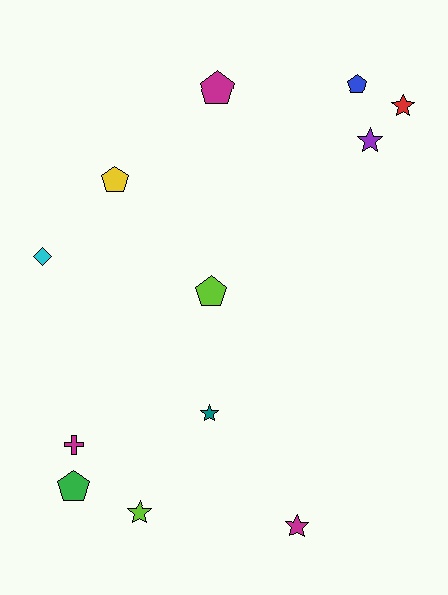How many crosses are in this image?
There is 1 cross.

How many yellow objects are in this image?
There is 1 yellow object.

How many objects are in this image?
There are 12 objects.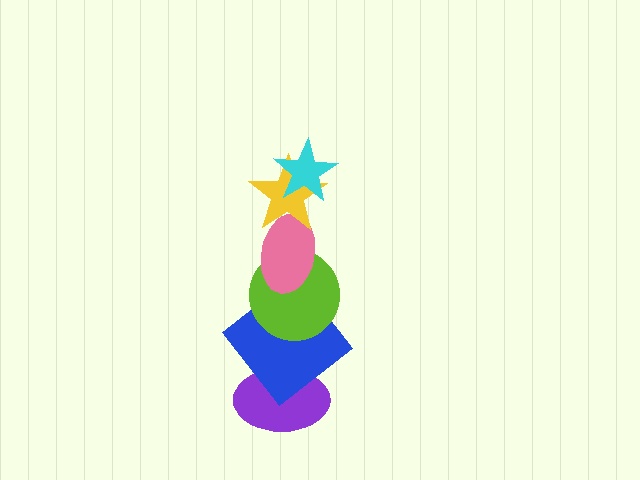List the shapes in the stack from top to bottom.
From top to bottom: the cyan star, the yellow star, the pink ellipse, the lime circle, the blue diamond, the purple ellipse.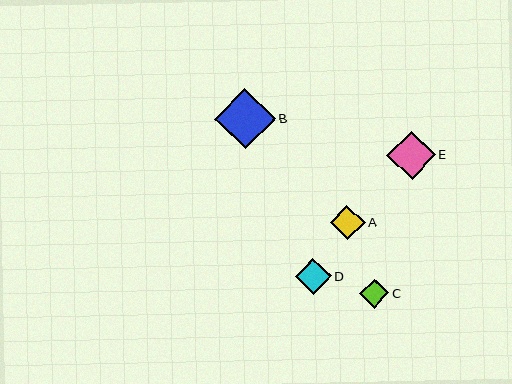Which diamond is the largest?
Diamond B is the largest with a size of approximately 60 pixels.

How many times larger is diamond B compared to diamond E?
Diamond B is approximately 1.2 times the size of diamond E.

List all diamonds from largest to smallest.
From largest to smallest: B, E, D, A, C.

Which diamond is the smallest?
Diamond C is the smallest with a size of approximately 29 pixels.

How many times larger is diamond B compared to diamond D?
Diamond B is approximately 1.7 times the size of diamond D.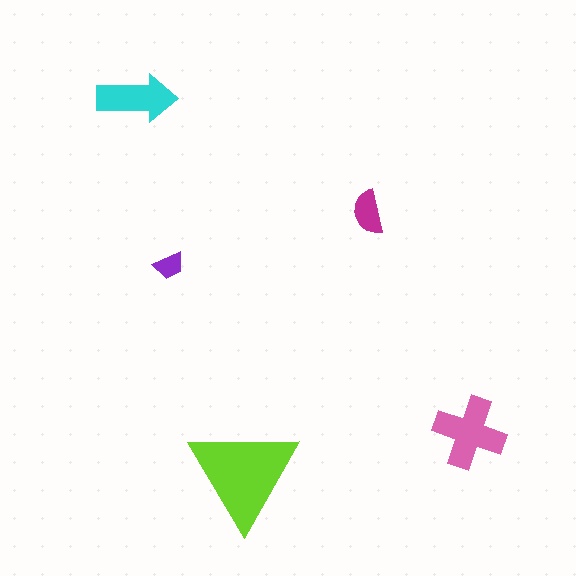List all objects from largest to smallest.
The lime triangle, the pink cross, the cyan arrow, the magenta semicircle, the purple trapezoid.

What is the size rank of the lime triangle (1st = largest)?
1st.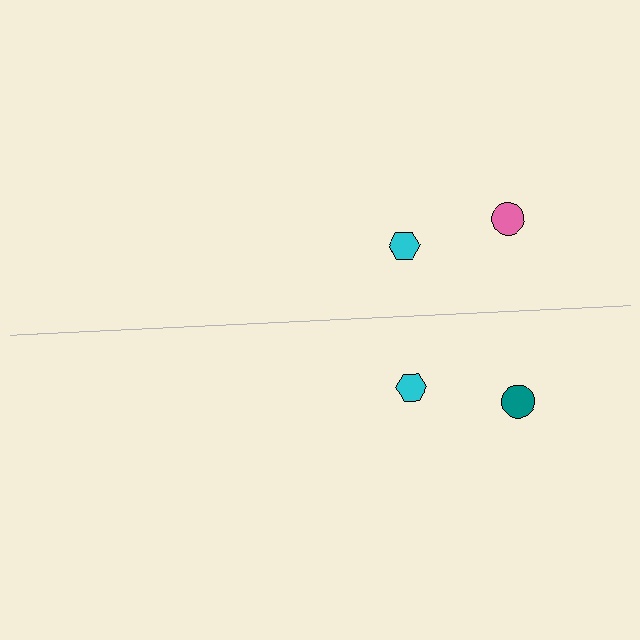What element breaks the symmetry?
The teal circle on the bottom side breaks the symmetry — its mirror counterpart is pink.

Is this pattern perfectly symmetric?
No, the pattern is not perfectly symmetric. The teal circle on the bottom side breaks the symmetry — its mirror counterpart is pink.